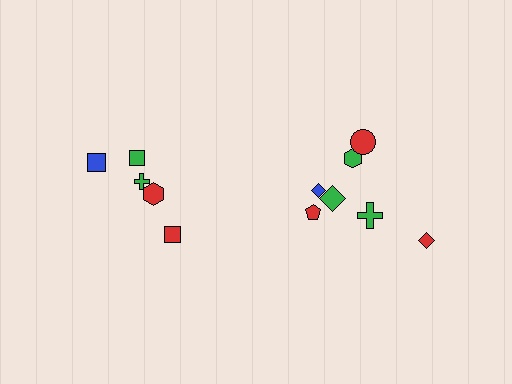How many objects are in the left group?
There are 5 objects.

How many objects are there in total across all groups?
There are 12 objects.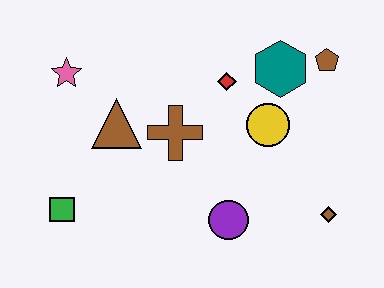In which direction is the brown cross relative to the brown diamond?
The brown cross is to the left of the brown diamond.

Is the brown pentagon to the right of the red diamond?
Yes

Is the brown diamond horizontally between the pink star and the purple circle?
No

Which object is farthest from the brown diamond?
The pink star is farthest from the brown diamond.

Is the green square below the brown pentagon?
Yes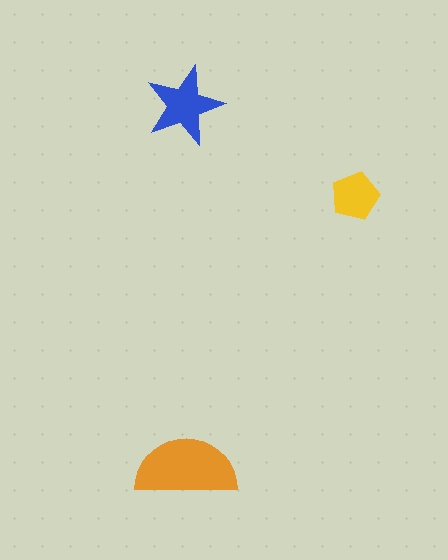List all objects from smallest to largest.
The yellow pentagon, the blue star, the orange semicircle.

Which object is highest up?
The blue star is topmost.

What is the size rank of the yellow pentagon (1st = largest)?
3rd.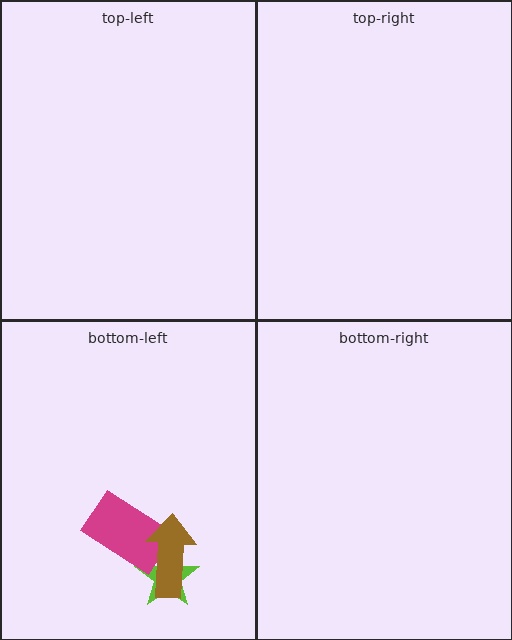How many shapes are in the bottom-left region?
3.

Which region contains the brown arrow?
The bottom-left region.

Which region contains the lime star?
The bottom-left region.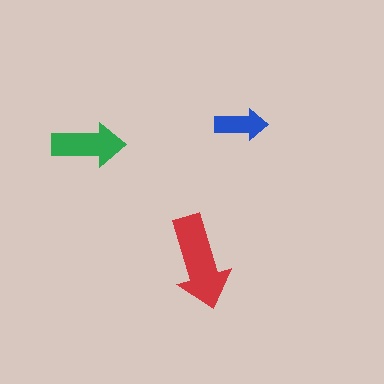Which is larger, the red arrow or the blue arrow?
The red one.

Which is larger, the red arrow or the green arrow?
The red one.